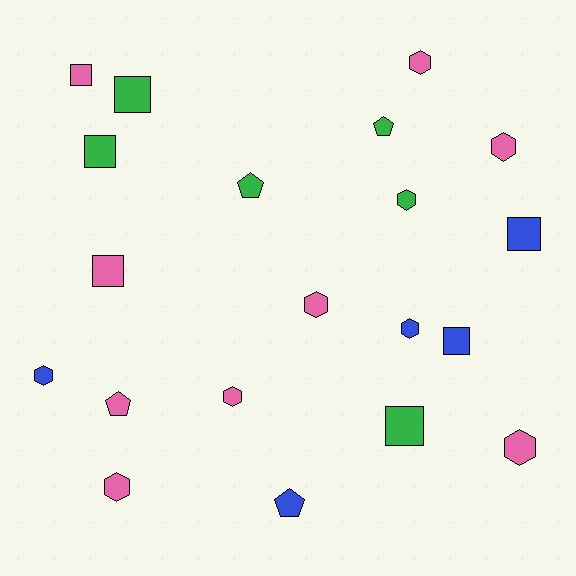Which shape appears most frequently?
Hexagon, with 9 objects.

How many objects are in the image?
There are 20 objects.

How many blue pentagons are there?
There is 1 blue pentagon.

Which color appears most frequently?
Pink, with 9 objects.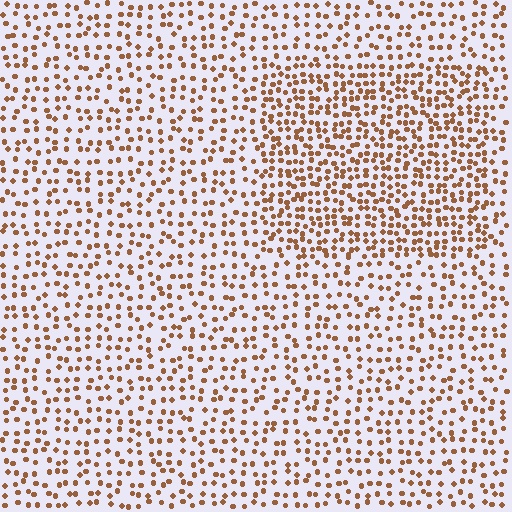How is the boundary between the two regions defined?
The boundary is defined by a change in element density (approximately 1.7x ratio). All elements are the same color, size, and shape.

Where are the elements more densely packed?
The elements are more densely packed inside the rectangle boundary.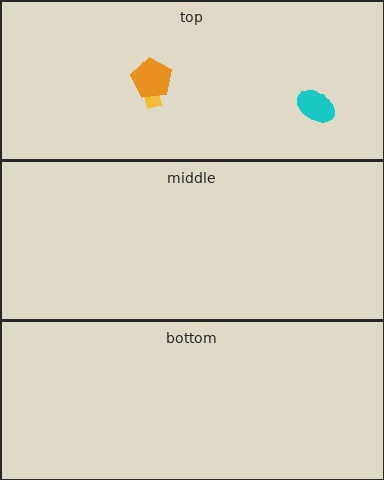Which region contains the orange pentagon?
The top region.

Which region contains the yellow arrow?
The top region.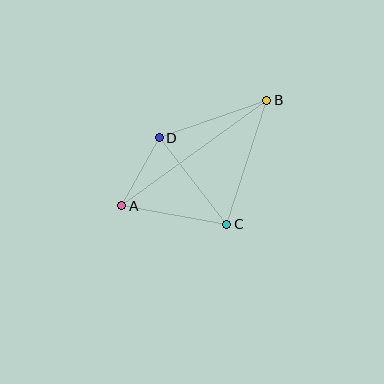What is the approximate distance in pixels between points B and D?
The distance between B and D is approximately 114 pixels.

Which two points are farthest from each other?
Points A and B are farthest from each other.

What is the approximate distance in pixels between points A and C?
The distance between A and C is approximately 106 pixels.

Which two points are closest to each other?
Points A and D are closest to each other.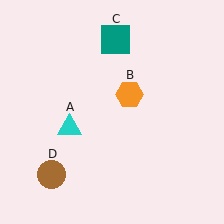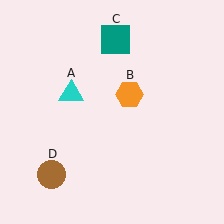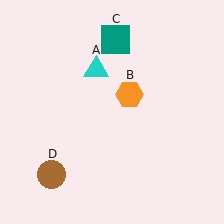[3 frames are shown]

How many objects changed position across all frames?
1 object changed position: cyan triangle (object A).